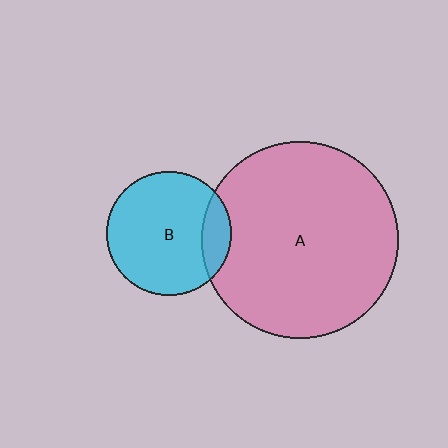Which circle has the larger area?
Circle A (pink).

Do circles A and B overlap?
Yes.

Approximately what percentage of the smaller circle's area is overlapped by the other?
Approximately 15%.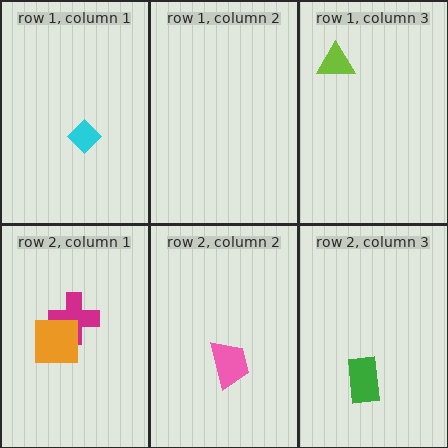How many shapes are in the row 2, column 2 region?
1.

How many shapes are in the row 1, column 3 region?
1.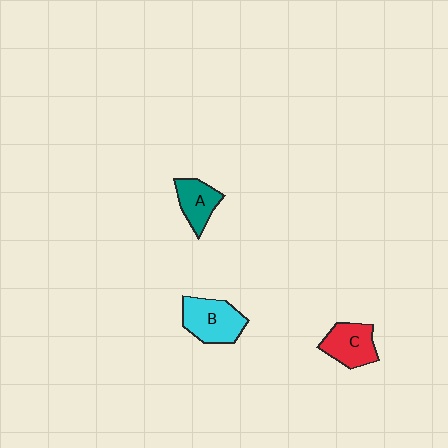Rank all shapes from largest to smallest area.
From largest to smallest: B (cyan), C (red), A (teal).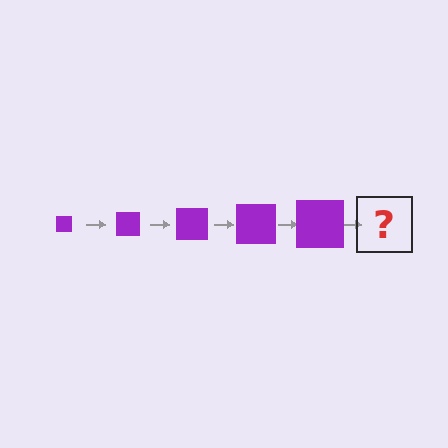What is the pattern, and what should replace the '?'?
The pattern is that the square gets progressively larger each step. The '?' should be a purple square, larger than the previous one.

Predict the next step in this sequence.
The next step is a purple square, larger than the previous one.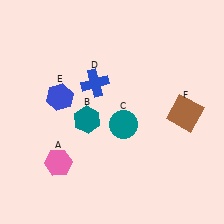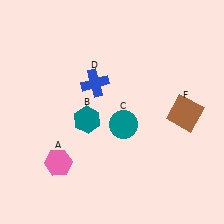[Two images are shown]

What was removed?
The blue hexagon (E) was removed in Image 2.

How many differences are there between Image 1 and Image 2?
There is 1 difference between the two images.